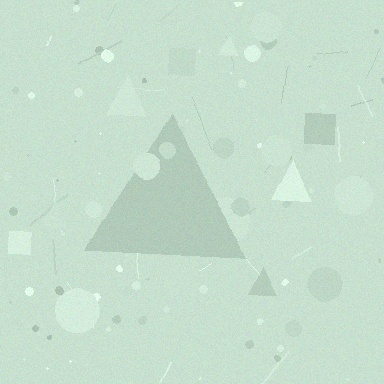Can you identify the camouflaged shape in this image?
The camouflaged shape is a triangle.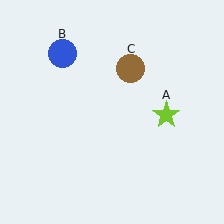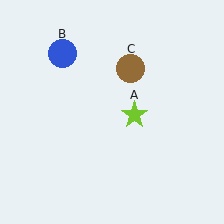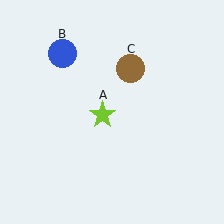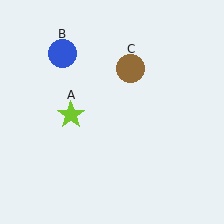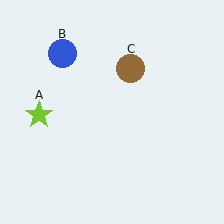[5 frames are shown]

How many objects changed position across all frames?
1 object changed position: lime star (object A).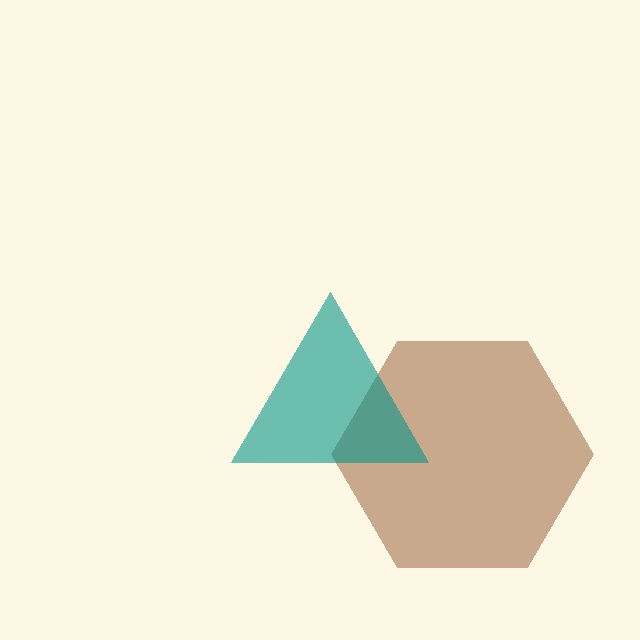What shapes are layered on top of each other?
The layered shapes are: a brown hexagon, a teal triangle.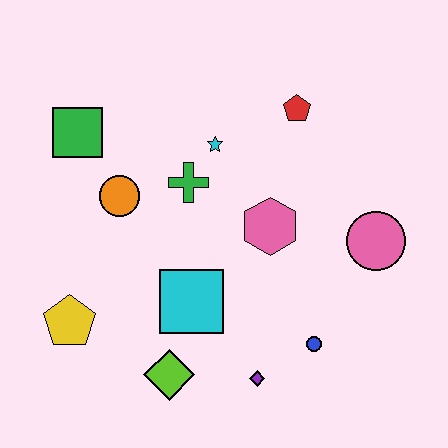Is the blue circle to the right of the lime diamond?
Yes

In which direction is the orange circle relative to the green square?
The orange circle is below the green square.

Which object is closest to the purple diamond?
The blue circle is closest to the purple diamond.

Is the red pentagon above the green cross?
Yes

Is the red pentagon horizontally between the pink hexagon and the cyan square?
No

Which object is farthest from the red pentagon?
The yellow pentagon is farthest from the red pentagon.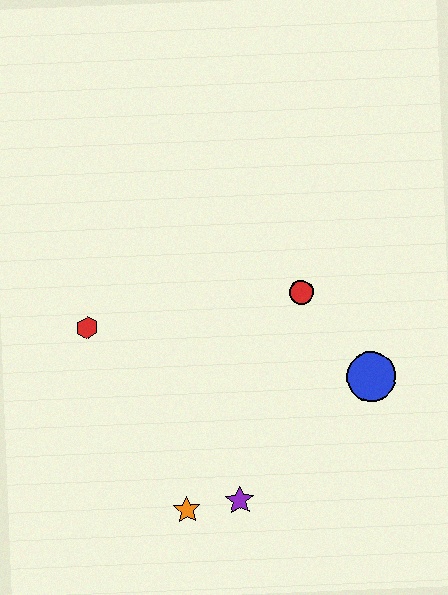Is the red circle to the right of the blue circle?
No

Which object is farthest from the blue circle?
The red hexagon is farthest from the blue circle.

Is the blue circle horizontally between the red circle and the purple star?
No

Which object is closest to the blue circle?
The red circle is closest to the blue circle.